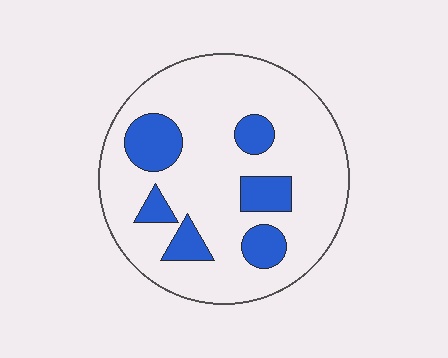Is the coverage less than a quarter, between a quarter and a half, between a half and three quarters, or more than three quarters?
Less than a quarter.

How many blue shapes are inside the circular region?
6.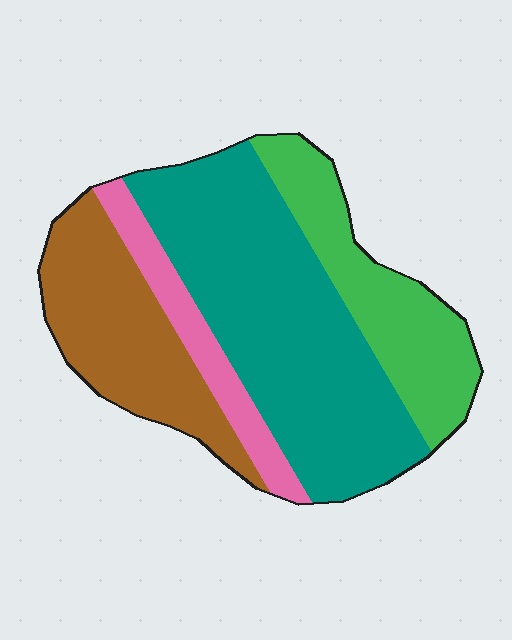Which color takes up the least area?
Pink, at roughly 10%.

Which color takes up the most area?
Teal, at roughly 45%.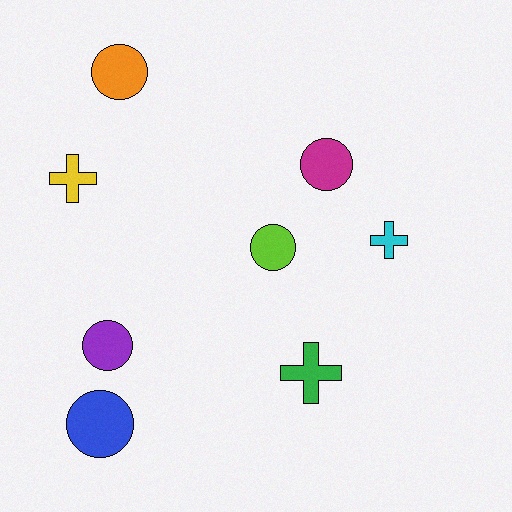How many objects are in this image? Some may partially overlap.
There are 8 objects.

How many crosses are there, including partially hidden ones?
There are 3 crosses.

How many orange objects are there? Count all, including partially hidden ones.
There is 1 orange object.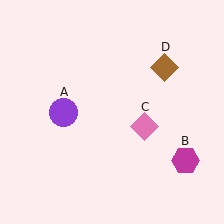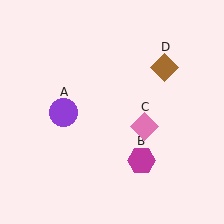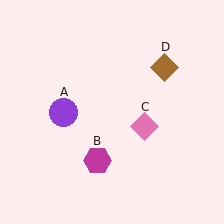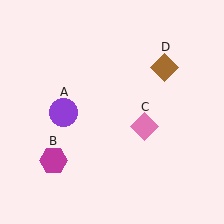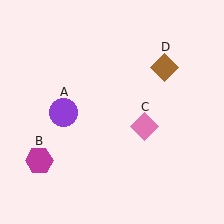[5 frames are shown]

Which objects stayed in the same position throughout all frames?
Purple circle (object A) and pink diamond (object C) and brown diamond (object D) remained stationary.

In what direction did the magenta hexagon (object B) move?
The magenta hexagon (object B) moved left.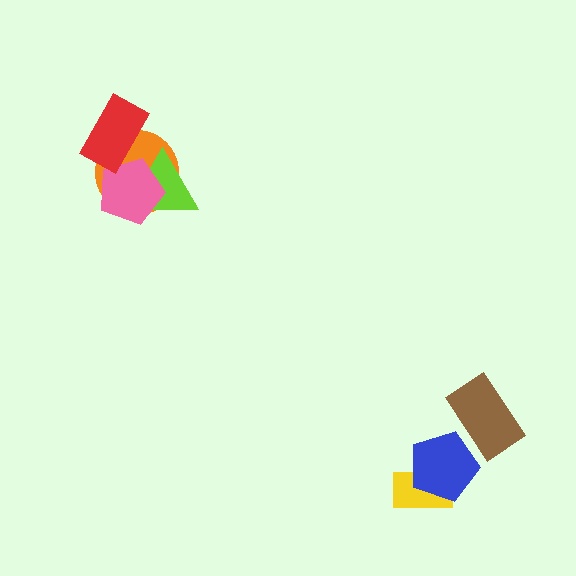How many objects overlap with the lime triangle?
2 objects overlap with the lime triangle.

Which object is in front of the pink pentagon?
The red rectangle is in front of the pink pentagon.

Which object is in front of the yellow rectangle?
The blue pentagon is in front of the yellow rectangle.